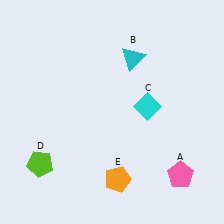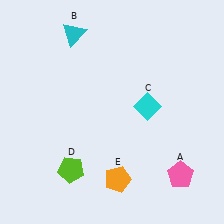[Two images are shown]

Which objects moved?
The objects that moved are: the cyan triangle (B), the lime pentagon (D).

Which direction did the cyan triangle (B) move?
The cyan triangle (B) moved left.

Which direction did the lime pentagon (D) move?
The lime pentagon (D) moved right.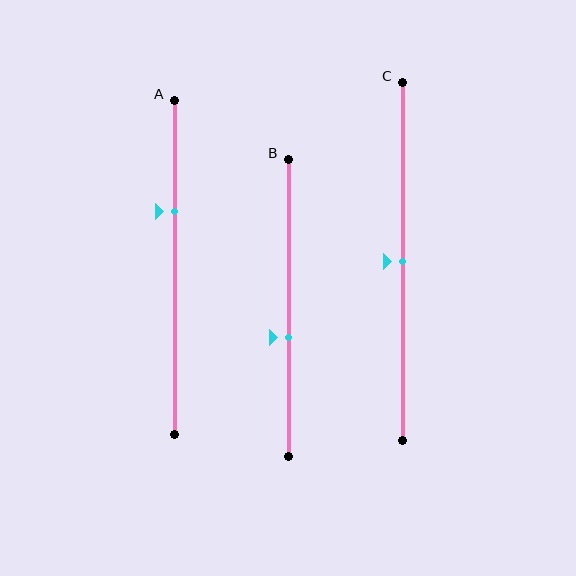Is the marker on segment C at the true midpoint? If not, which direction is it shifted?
Yes, the marker on segment C is at the true midpoint.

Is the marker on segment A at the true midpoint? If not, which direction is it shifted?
No, the marker on segment A is shifted upward by about 17% of the segment length.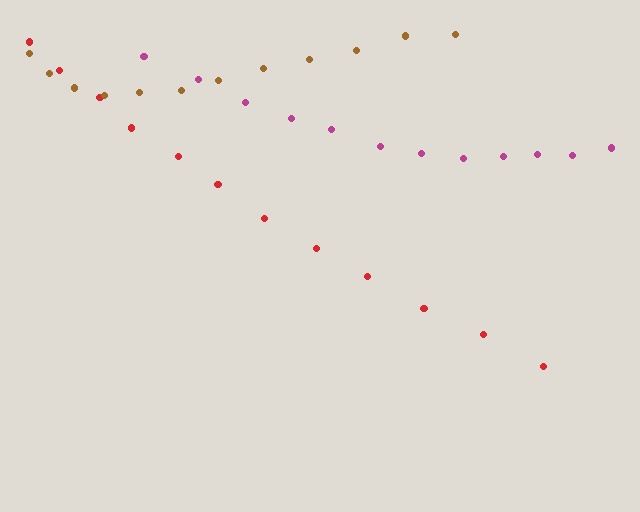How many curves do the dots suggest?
There are 3 distinct paths.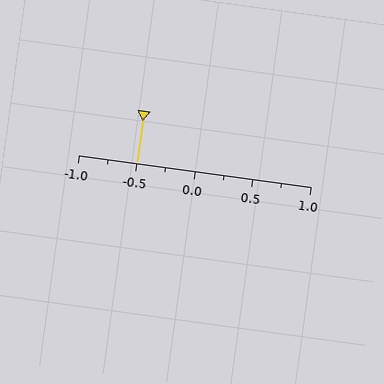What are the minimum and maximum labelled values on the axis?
The axis runs from -1.0 to 1.0.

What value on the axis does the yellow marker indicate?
The marker indicates approximately -0.5.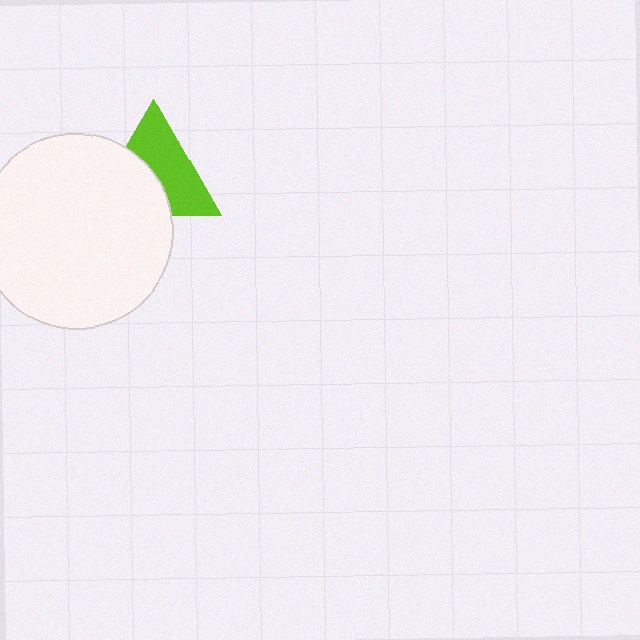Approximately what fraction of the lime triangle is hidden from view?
Roughly 44% of the lime triangle is hidden behind the white circle.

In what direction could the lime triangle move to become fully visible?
The lime triangle could move toward the upper-right. That would shift it out from behind the white circle entirely.